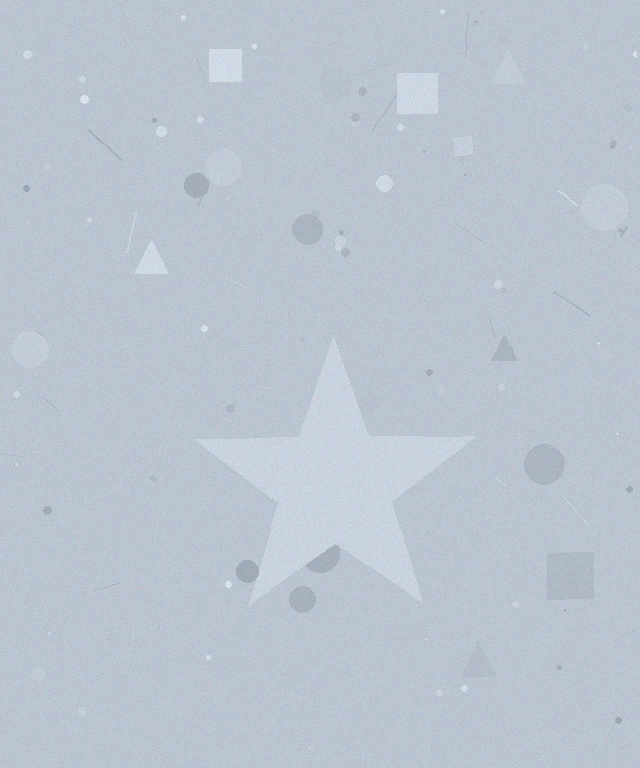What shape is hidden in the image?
A star is hidden in the image.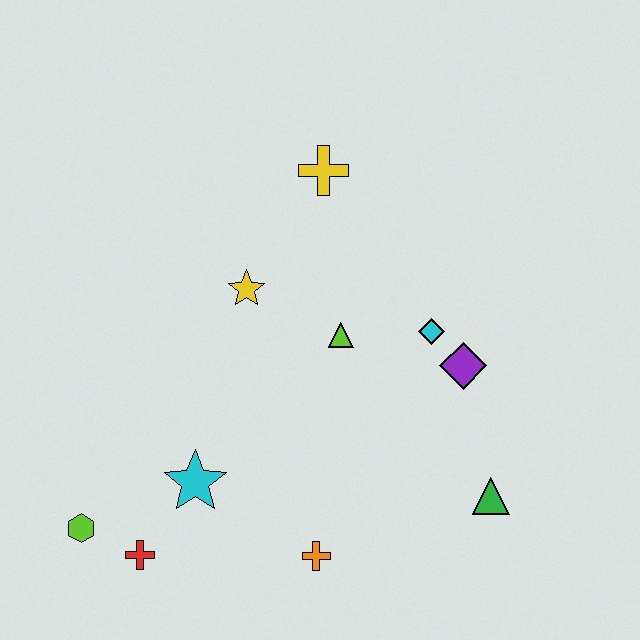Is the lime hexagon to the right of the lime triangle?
No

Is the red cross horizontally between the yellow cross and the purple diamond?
No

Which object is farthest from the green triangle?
The lime hexagon is farthest from the green triangle.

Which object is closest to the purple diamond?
The cyan diamond is closest to the purple diamond.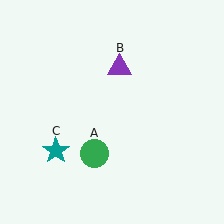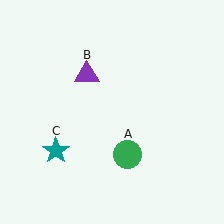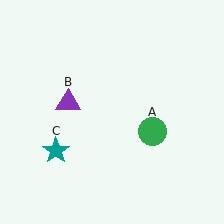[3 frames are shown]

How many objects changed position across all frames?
2 objects changed position: green circle (object A), purple triangle (object B).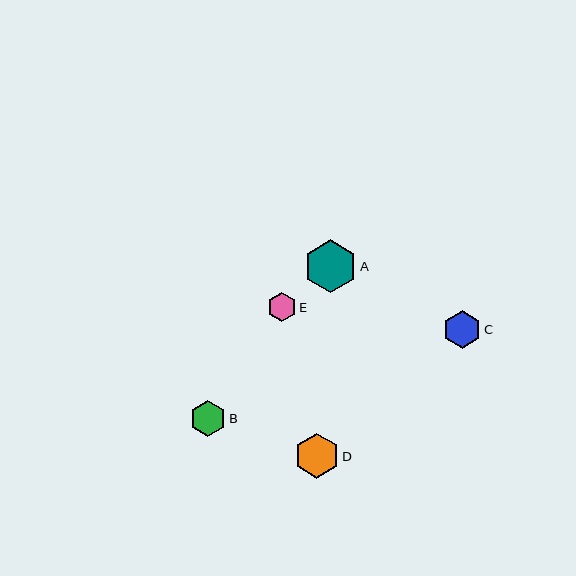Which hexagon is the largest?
Hexagon A is the largest with a size of approximately 53 pixels.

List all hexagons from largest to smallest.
From largest to smallest: A, D, C, B, E.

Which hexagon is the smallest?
Hexagon E is the smallest with a size of approximately 29 pixels.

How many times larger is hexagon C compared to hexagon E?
Hexagon C is approximately 1.3 times the size of hexagon E.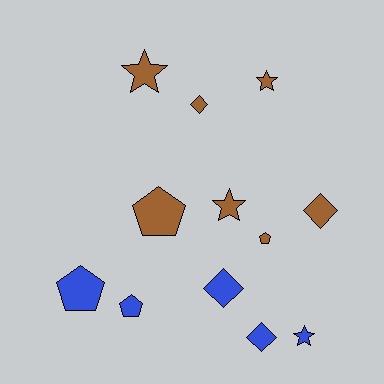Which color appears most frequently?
Brown, with 7 objects.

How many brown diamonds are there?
There are 2 brown diamonds.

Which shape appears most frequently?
Diamond, with 4 objects.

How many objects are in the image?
There are 12 objects.